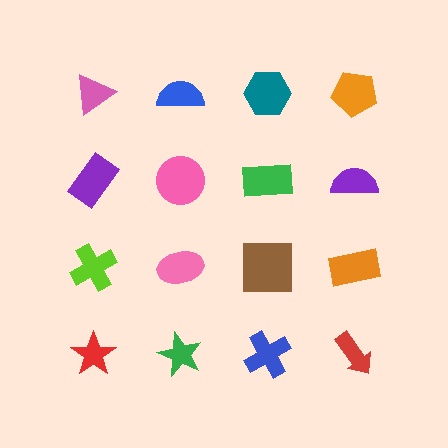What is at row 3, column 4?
An orange rectangle.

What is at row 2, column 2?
A pink circle.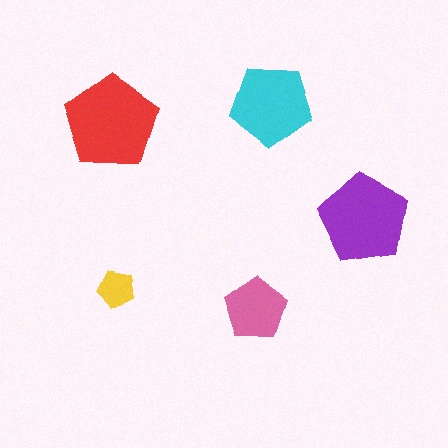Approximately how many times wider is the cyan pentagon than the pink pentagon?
About 1.5 times wider.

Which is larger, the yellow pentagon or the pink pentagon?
The pink one.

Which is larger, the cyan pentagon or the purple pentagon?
The purple one.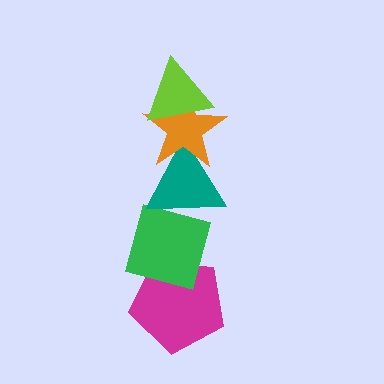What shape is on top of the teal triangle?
The orange star is on top of the teal triangle.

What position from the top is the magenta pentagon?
The magenta pentagon is 5th from the top.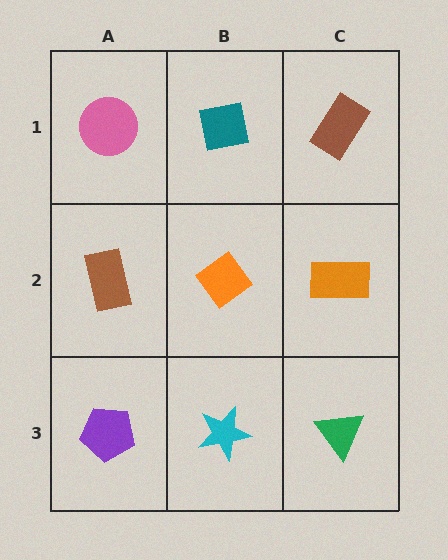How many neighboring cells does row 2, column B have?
4.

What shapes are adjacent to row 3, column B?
An orange diamond (row 2, column B), a purple pentagon (row 3, column A), a green triangle (row 3, column C).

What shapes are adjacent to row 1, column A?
A brown rectangle (row 2, column A), a teal square (row 1, column B).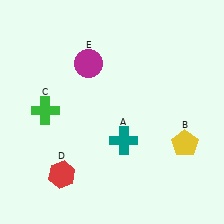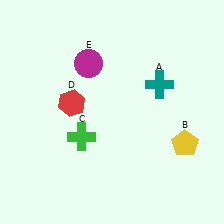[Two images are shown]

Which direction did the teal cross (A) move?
The teal cross (A) moved up.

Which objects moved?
The objects that moved are: the teal cross (A), the green cross (C), the red hexagon (D).